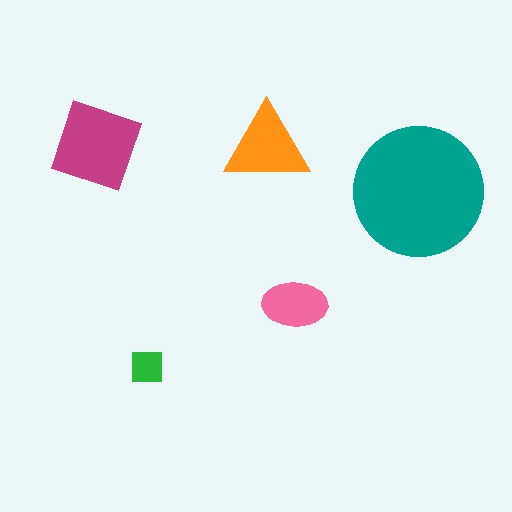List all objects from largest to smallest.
The teal circle, the magenta diamond, the orange triangle, the pink ellipse, the green square.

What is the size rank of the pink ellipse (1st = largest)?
4th.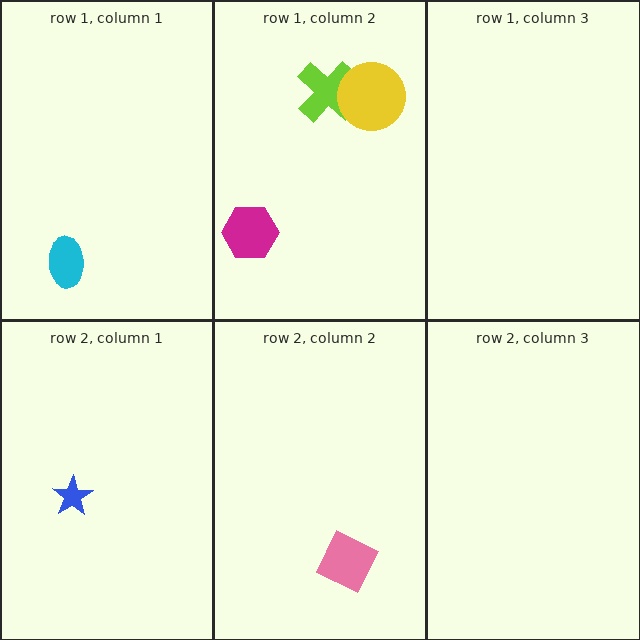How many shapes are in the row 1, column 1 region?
1.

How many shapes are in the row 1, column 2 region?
3.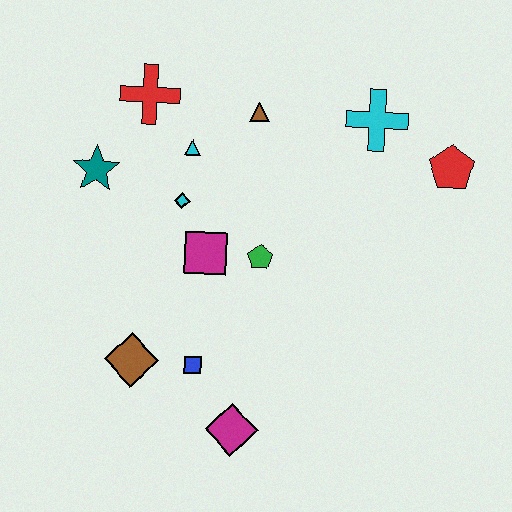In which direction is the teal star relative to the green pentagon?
The teal star is to the left of the green pentagon.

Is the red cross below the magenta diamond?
No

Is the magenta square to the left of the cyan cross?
Yes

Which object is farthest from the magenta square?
The red pentagon is farthest from the magenta square.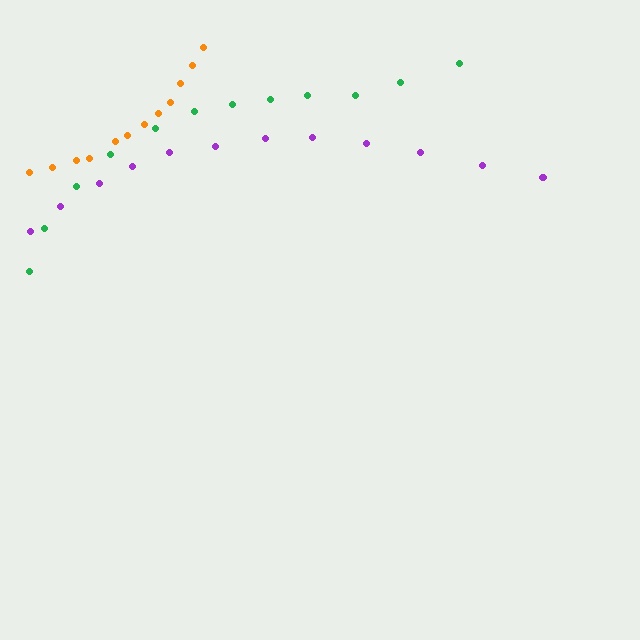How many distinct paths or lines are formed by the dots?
There are 3 distinct paths.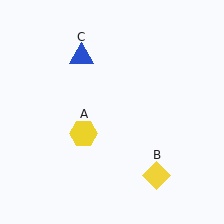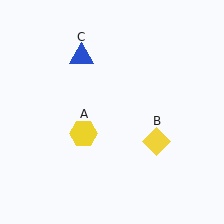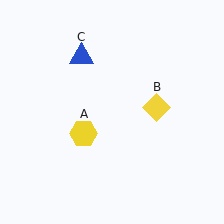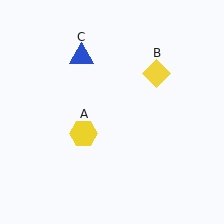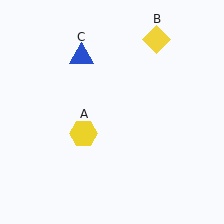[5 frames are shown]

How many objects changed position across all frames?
1 object changed position: yellow diamond (object B).